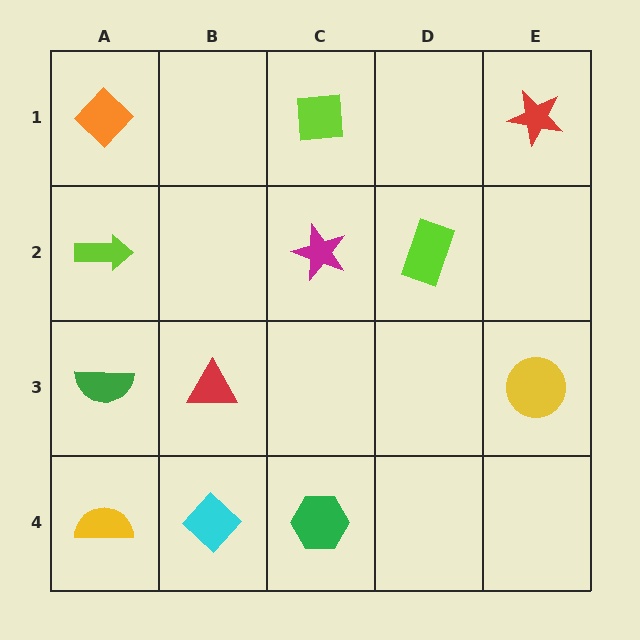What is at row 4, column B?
A cyan diamond.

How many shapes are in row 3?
3 shapes.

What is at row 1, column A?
An orange diamond.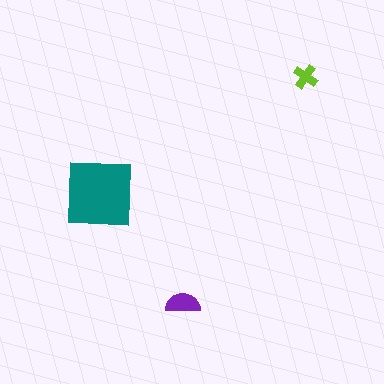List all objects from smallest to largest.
The lime cross, the purple semicircle, the teal square.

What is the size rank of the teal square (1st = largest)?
1st.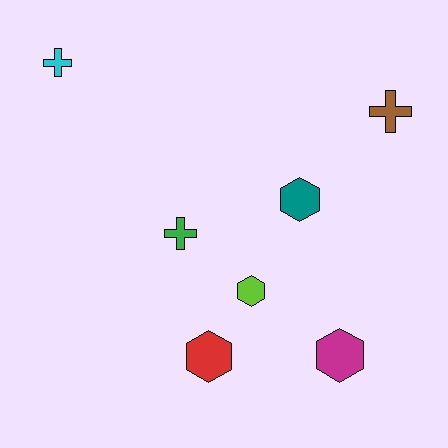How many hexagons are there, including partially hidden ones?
There are 4 hexagons.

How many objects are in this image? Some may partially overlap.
There are 7 objects.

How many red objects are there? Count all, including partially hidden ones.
There is 1 red object.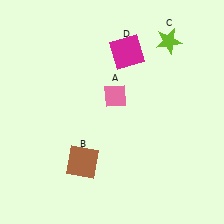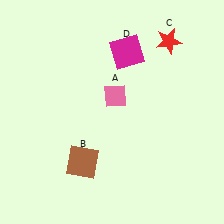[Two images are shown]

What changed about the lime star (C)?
In Image 1, C is lime. In Image 2, it changed to red.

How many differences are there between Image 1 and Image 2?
There is 1 difference between the two images.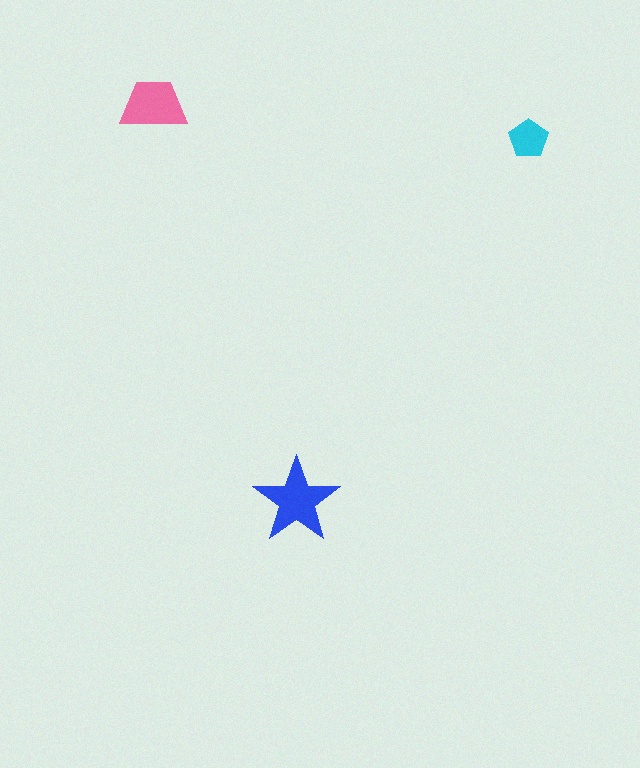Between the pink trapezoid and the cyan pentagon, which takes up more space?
The pink trapezoid.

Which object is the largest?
The blue star.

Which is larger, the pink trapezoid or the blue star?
The blue star.